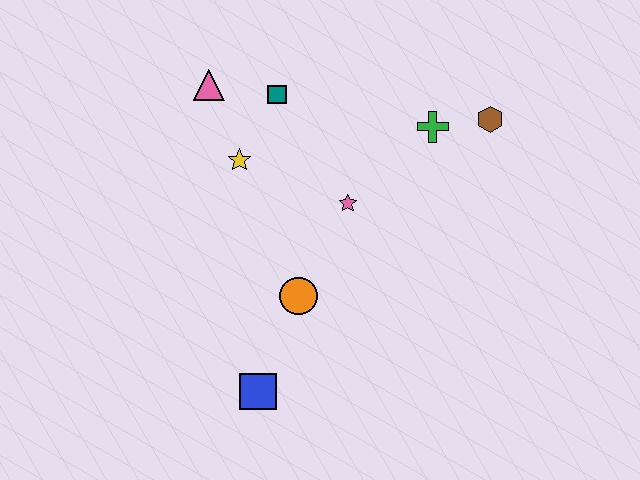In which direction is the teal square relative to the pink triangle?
The teal square is to the right of the pink triangle.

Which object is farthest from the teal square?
The blue square is farthest from the teal square.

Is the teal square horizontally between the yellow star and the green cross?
Yes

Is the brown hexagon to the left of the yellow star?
No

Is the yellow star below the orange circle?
No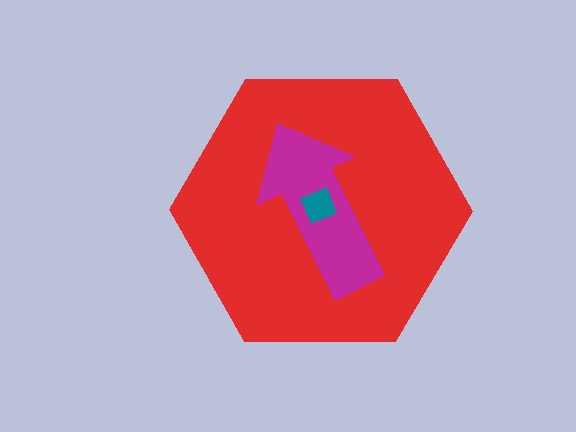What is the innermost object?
The teal diamond.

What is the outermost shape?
The red hexagon.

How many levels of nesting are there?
3.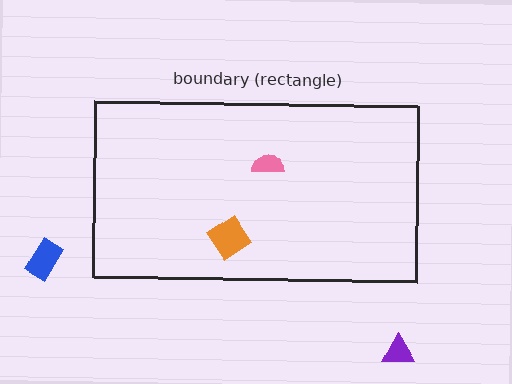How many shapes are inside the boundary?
2 inside, 2 outside.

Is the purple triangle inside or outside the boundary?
Outside.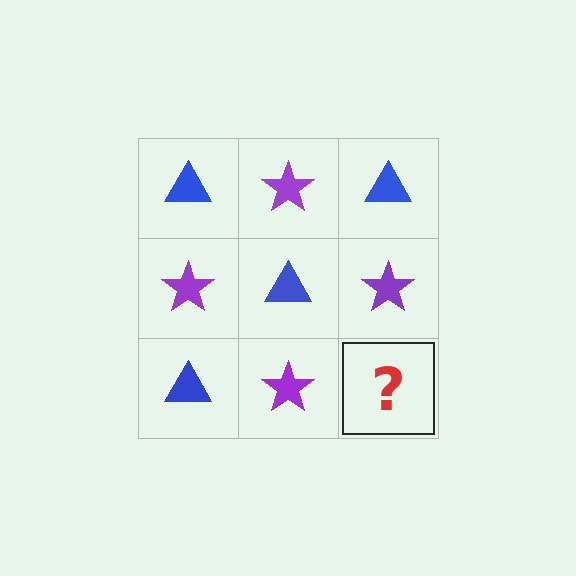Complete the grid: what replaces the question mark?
The question mark should be replaced with a blue triangle.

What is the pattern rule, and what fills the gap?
The rule is that it alternates blue triangle and purple star in a checkerboard pattern. The gap should be filled with a blue triangle.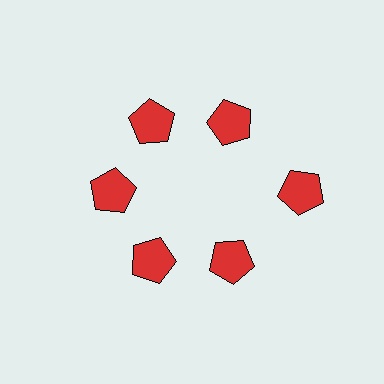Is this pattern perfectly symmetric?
No. The 6 red pentagons are arranged in a ring, but one element near the 3 o'clock position is pushed outward from the center, breaking the 6-fold rotational symmetry.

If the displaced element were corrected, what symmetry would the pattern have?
It would have 6-fold rotational symmetry — the pattern would map onto itself every 60 degrees.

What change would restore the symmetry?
The symmetry would be restored by moving it inward, back onto the ring so that all 6 pentagons sit at equal angles and equal distance from the center.